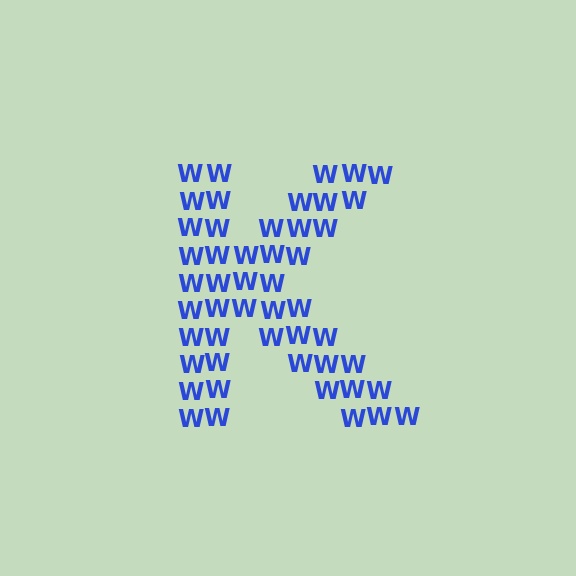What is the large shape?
The large shape is the letter K.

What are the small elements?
The small elements are letter W's.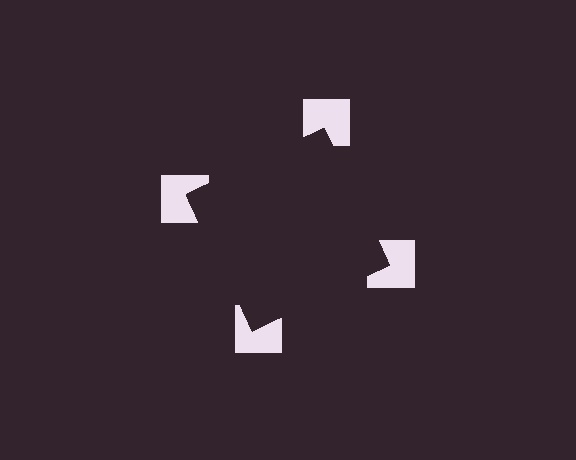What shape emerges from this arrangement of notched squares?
An illusory square — its edges are inferred from the aligned wedge cuts in the notched squares, not physically drawn.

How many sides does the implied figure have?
4 sides.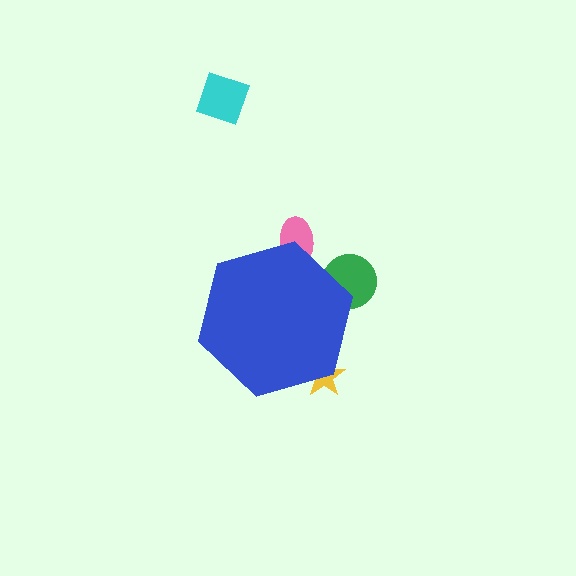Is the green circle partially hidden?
Yes, the green circle is partially hidden behind the blue hexagon.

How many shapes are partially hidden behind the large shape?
3 shapes are partially hidden.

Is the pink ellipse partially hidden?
Yes, the pink ellipse is partially hidden behind the blue hexagon.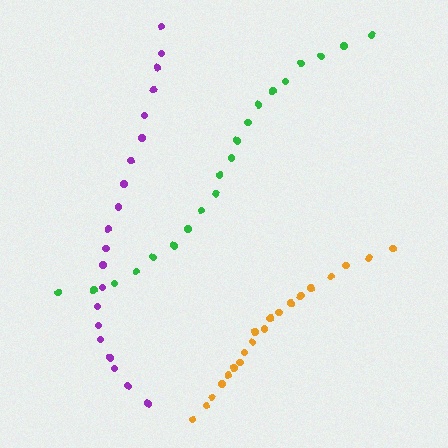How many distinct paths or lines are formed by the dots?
There are 3 distinct paths.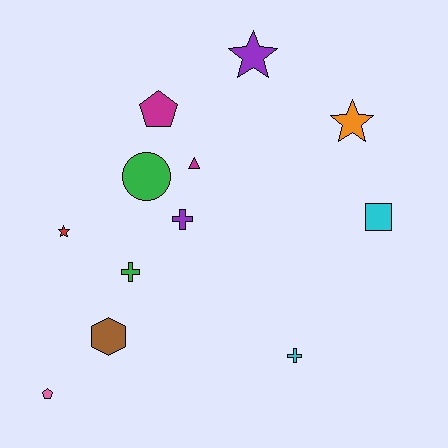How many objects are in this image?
There are 12 objects.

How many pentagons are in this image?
There are 2 pentagons.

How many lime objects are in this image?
There are no lime objects.